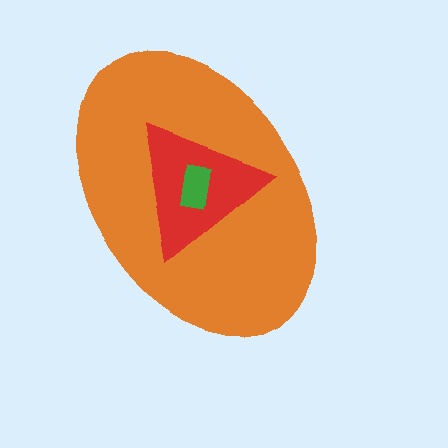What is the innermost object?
The green rectangle.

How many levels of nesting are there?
3.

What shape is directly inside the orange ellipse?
The red triangle.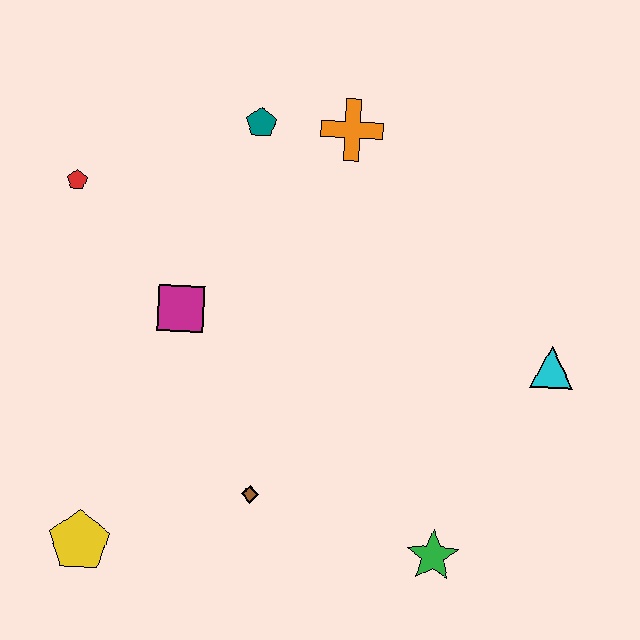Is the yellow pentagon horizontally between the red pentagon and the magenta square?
Yes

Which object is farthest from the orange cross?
The yellow pentagon is farthest from the orange cross.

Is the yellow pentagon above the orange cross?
No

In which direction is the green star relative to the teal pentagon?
The green star is below the teal pentagon.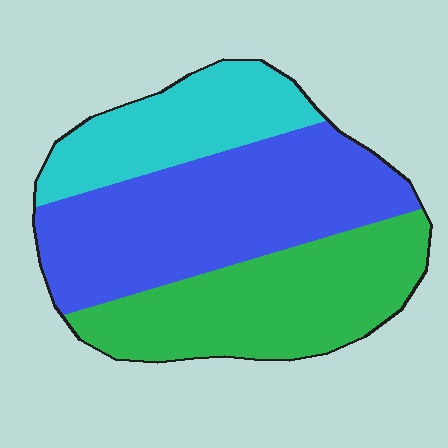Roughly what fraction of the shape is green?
Green covers roughly 35% of the shape.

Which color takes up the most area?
Blue, at roughly 45%.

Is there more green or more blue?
Blue.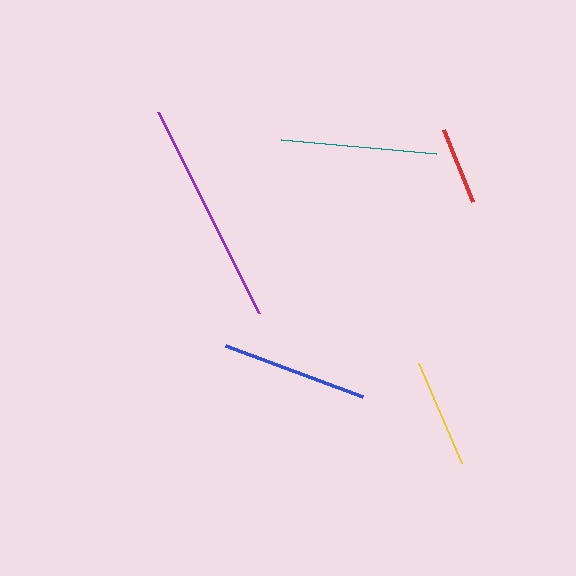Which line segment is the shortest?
The red line is the shortest at approximately 78 pixels.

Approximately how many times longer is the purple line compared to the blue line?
The purple line is approximately 1.5 times the length of the blue line.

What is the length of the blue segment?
The blue segment is approximately 147 pixels long.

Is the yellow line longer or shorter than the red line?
The yellow line is longer than the red line.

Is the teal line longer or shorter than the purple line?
The purple line is longer than the teal line.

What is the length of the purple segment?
The purple segment is approximately 224 pixels long.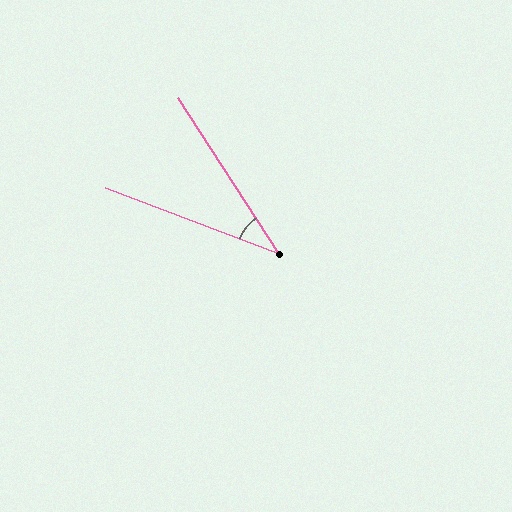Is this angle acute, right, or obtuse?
It is acute.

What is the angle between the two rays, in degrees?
Approximately 36 degrees.